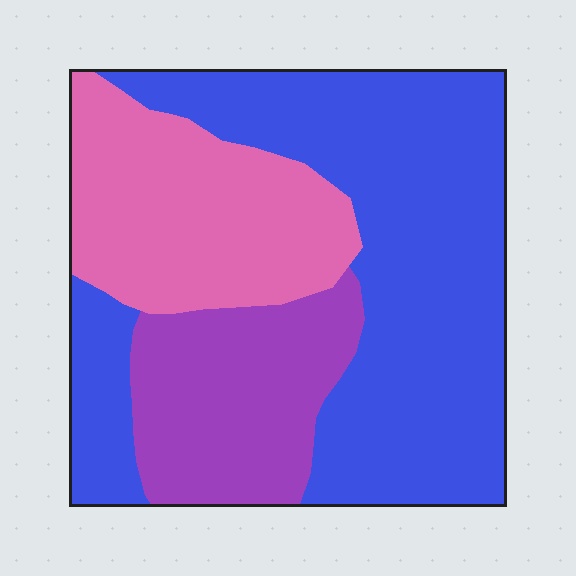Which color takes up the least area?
Purple, at roughly 20%.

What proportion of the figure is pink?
Pink takes up between a sixth and a third of the figure.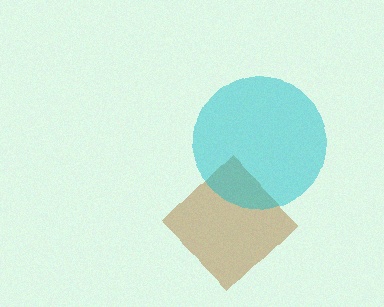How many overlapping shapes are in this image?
There are 2 overlapping shapes in the image.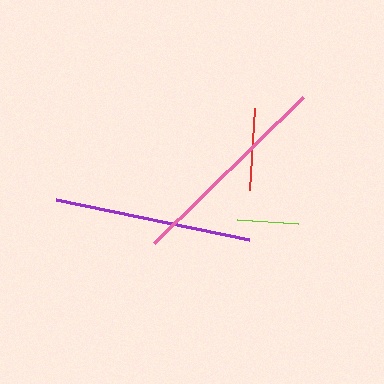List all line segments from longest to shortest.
From longest to shortest: pink, purple, red, lime.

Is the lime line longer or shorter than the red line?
The red line is longer than the lime line.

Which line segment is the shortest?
The lime line is the shortest at approximately 61 pixels.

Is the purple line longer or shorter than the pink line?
The pink line is longer than the purple line.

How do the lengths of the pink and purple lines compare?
The pink and purple lines are approximately the same length.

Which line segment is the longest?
The pink line is the longest at approximately 209 pixels.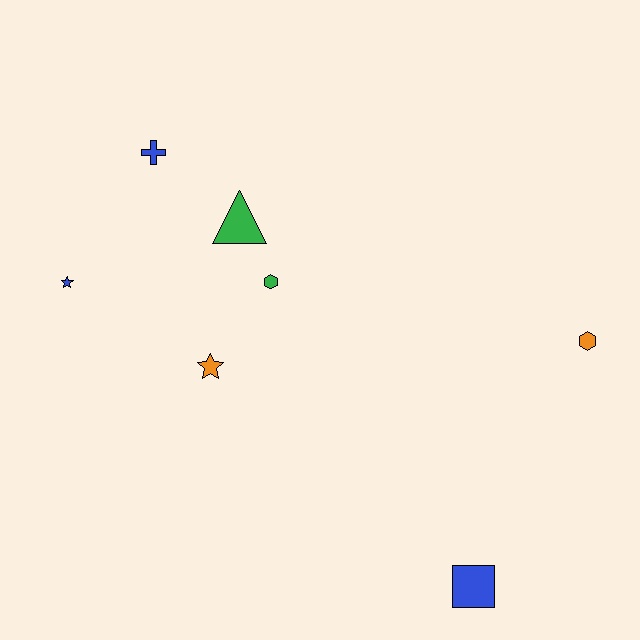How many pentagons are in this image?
There are no pentagons.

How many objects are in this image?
There are 7 objects.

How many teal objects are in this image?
There are no teal objects.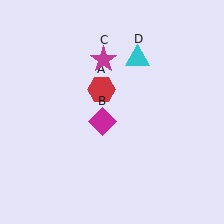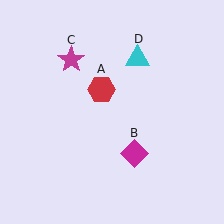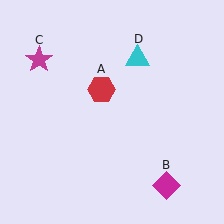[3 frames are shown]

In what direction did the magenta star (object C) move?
The magenta star (object C) moved left.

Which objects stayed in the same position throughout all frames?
Red hexagon (object A) and cyan triangle (object D) remained stationary.